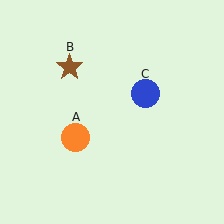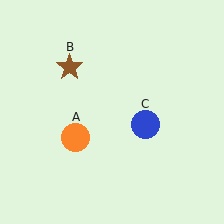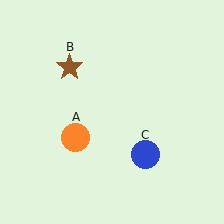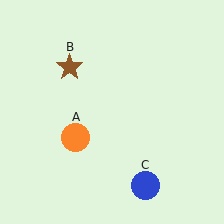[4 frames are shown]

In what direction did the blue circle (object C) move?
The blue circle (object C) moved down.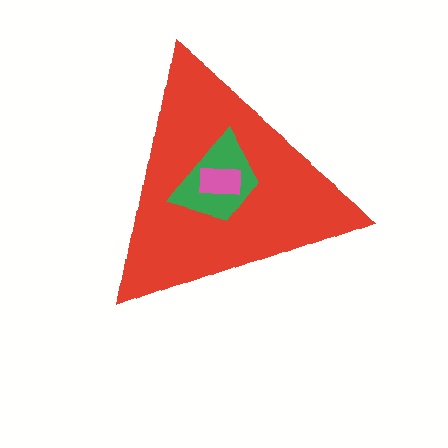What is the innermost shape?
The pink rectangle.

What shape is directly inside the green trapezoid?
The pink rectangle.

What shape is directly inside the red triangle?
The green trapezoid.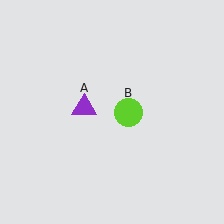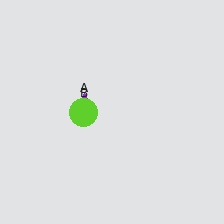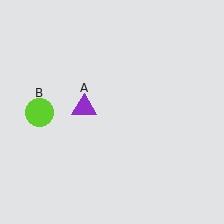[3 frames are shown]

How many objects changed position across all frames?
1 object changed position: lime circle (object B).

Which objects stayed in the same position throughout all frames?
Purple triangle (object A) remained stationary.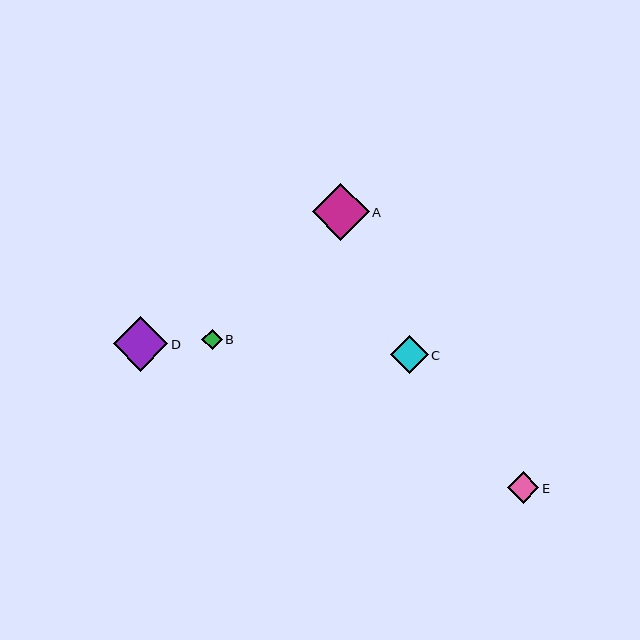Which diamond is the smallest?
Diamond B is the smallest with a size of approximately 20 pixels.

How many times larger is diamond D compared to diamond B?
Diamond D is approximately 2.6 times the size of diamond B.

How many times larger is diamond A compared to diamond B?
Diamond A is approximately 2.8 times the size of diamond B.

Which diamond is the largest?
Diamond A is the largest with a size of approximately 57 pixels.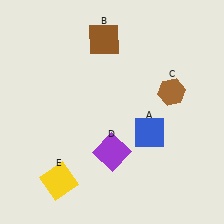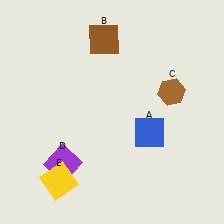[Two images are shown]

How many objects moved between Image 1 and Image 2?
1 object moved between the two images.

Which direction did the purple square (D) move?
The purple square (D) moved left.